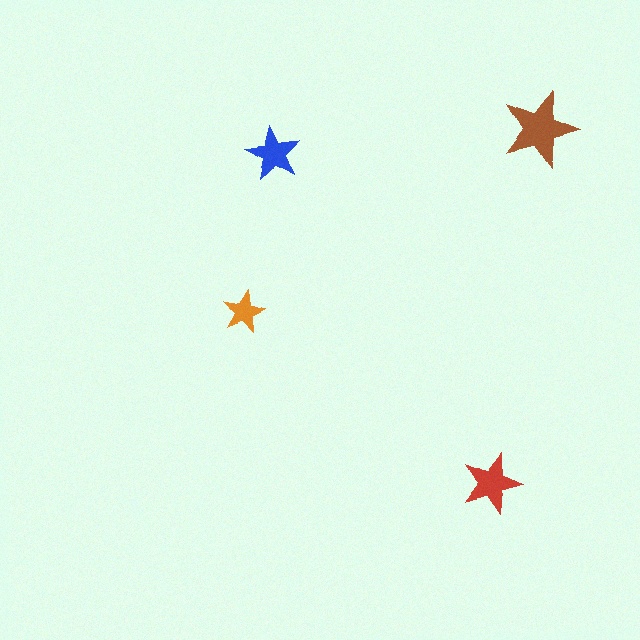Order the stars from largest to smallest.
the brown one, the red one, the blue one, the orange one.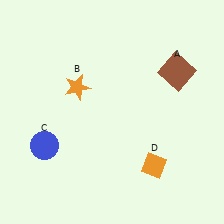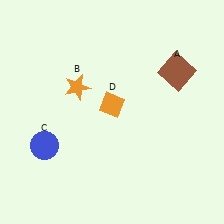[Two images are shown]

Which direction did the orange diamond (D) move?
The orange diamond (D) moved up.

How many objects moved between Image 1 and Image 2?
1 object moved between the two images.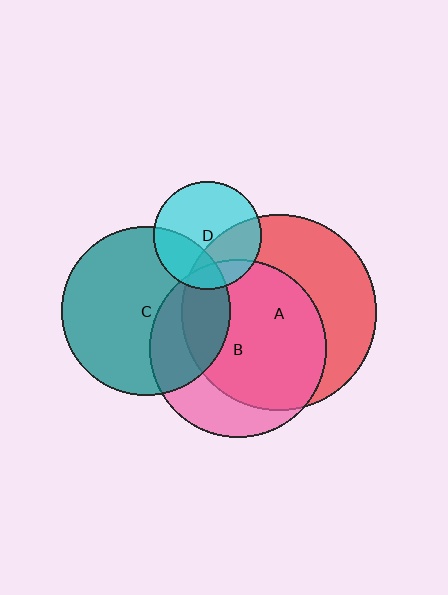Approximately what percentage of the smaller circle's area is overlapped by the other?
Approximately 35%.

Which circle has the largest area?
Circle A (red).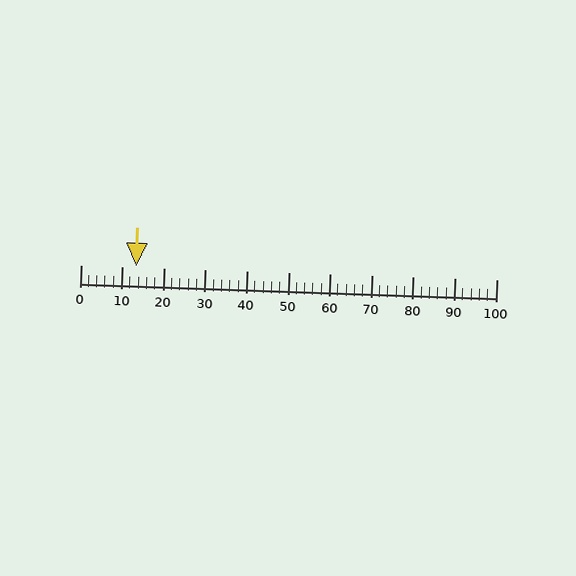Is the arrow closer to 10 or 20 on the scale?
The arrow is closer to 10.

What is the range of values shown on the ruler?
The ruler shows values from 0 to 100.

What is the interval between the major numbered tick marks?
The major tick marks are spaced 10 units apart.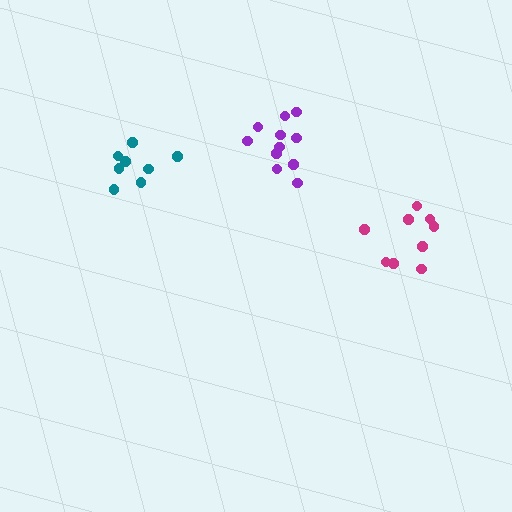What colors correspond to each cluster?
The clusters are colored: teal, purple, magenta.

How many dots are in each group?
Group 1: 8 dots, Group 2: 11 dots, Group 3: 9 dots (28 total).